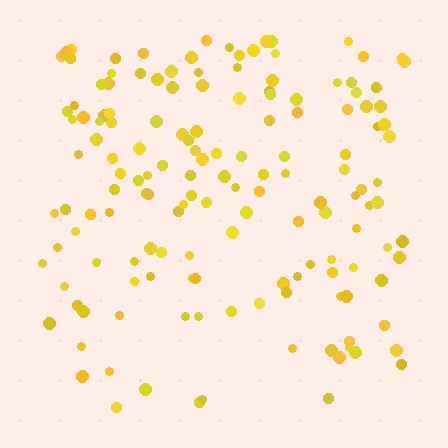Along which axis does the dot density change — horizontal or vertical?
Vertical.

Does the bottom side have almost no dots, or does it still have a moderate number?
Still a moderate number, just noticeably fewer than the top.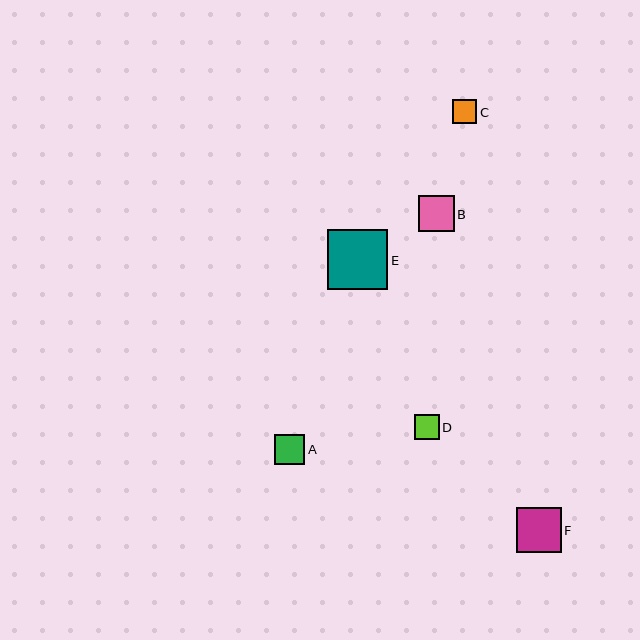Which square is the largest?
Square E is the largest with a size of approximately 60 pixels.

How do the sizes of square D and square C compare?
Square D and square C are approximately the same size.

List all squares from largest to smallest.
From largest to smallest: E, F, B, A, D, C.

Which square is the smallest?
Square C is the smallest with a size of approximately 24 pixels.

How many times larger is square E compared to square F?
Square E is approximately 1.3 times the size of square F.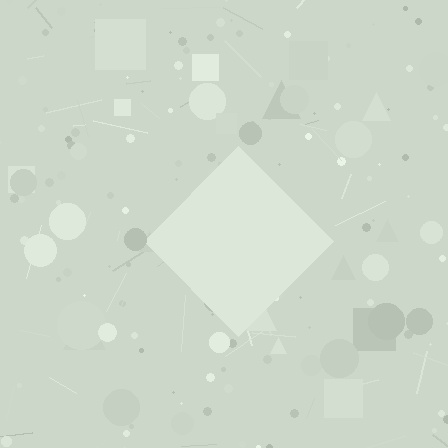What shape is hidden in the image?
A diamond is hidden in the image.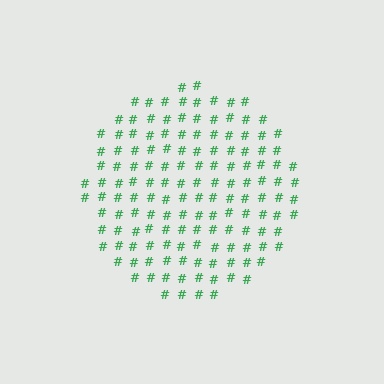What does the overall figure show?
The overall figure shows a circle.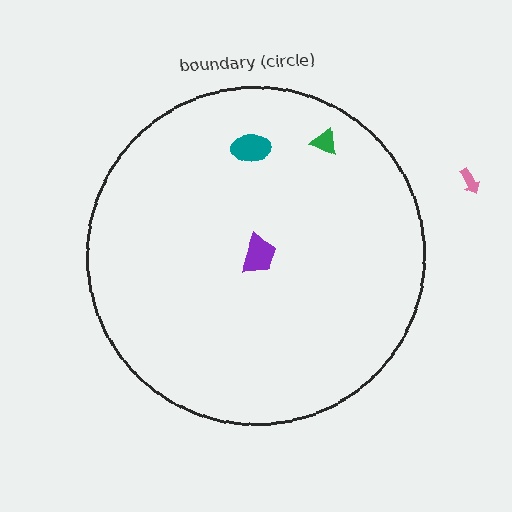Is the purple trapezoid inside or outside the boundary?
Inside.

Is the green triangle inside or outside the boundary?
Inside.